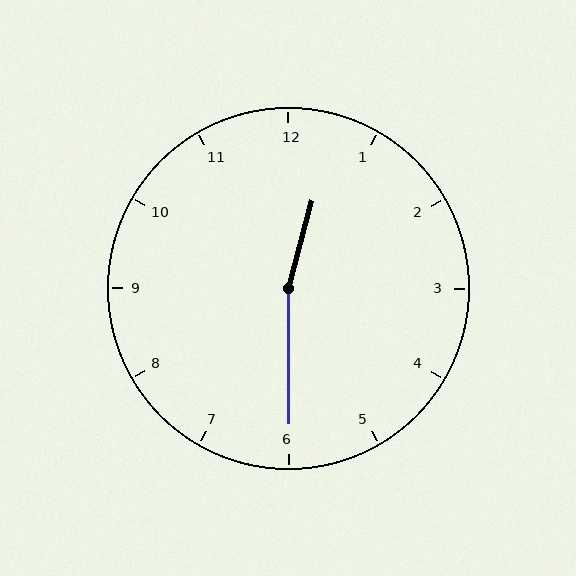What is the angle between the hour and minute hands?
Approximately 165 degrees.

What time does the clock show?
12:30.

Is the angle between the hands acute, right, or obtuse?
It is obtuse.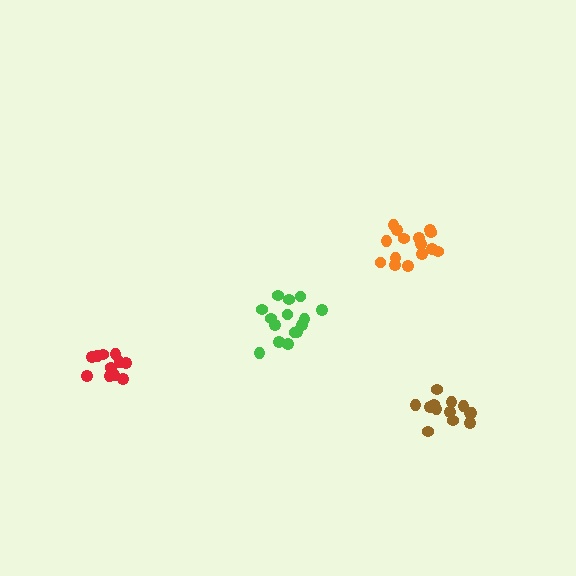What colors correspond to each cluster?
The clusters are colored: brown, green, red, orange.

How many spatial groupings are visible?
There are 4 spatial groupings.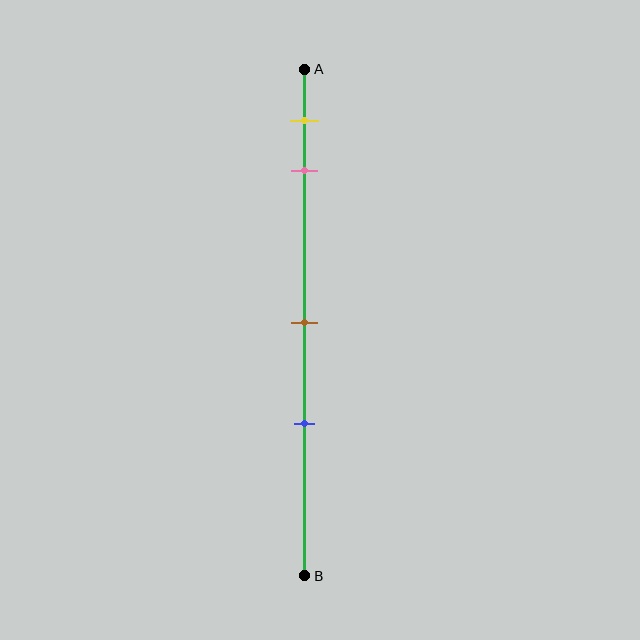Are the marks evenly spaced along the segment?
No, the marks are not evenly spaced.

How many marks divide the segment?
There are 4 marks dividing the segment.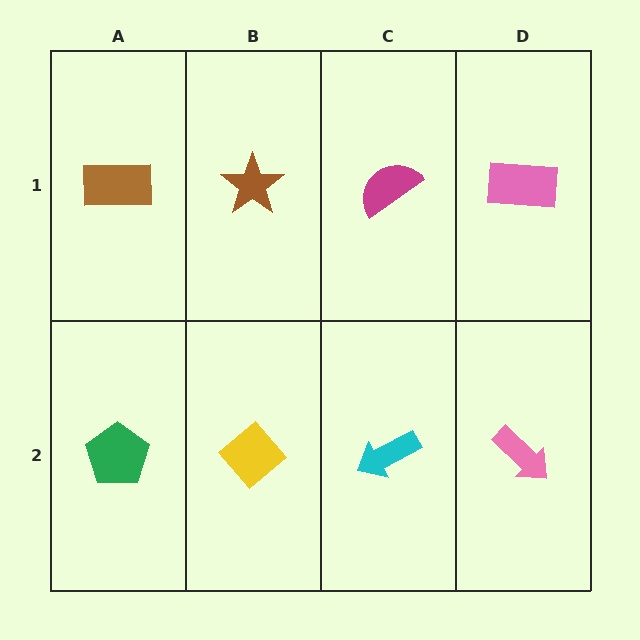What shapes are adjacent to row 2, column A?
A brown rectangle (row 1, column A), a yellow diamond (row 2, column B).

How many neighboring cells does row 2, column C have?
3.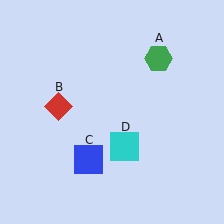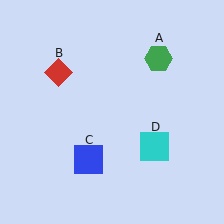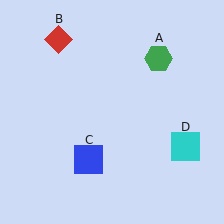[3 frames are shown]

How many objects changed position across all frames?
2 objects changed position: red diamond (object B), cyan square (object D).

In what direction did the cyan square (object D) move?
The cyan square (object D) moved right.